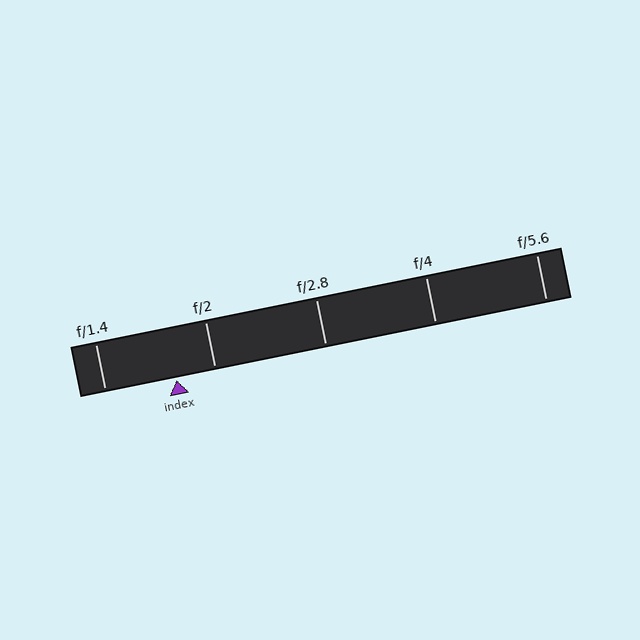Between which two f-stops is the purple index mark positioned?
The index mark is between f/1.4 and f/2.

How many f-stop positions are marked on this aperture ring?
There are 5 f-stop positions marked.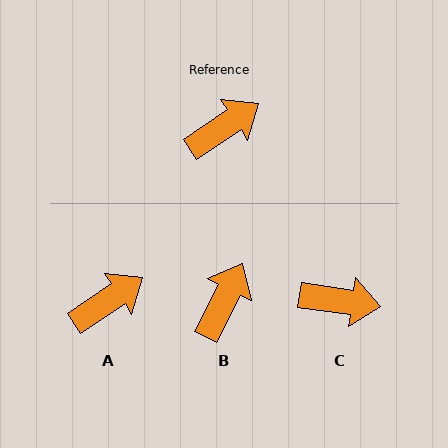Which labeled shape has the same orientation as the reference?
A.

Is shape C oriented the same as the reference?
No, it is off by about 42 degrees.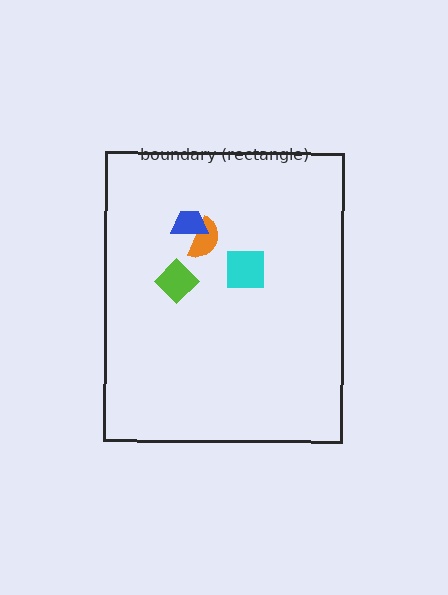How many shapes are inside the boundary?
4 inside, 0 outside.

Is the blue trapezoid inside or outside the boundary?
Inside.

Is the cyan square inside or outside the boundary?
Inside.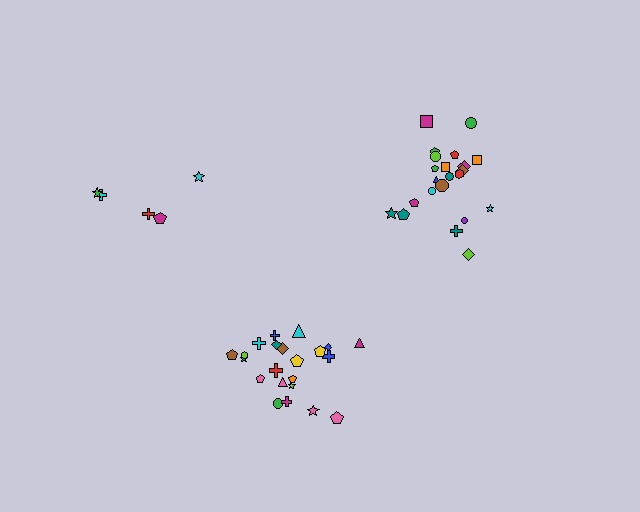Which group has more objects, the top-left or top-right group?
The top-right group.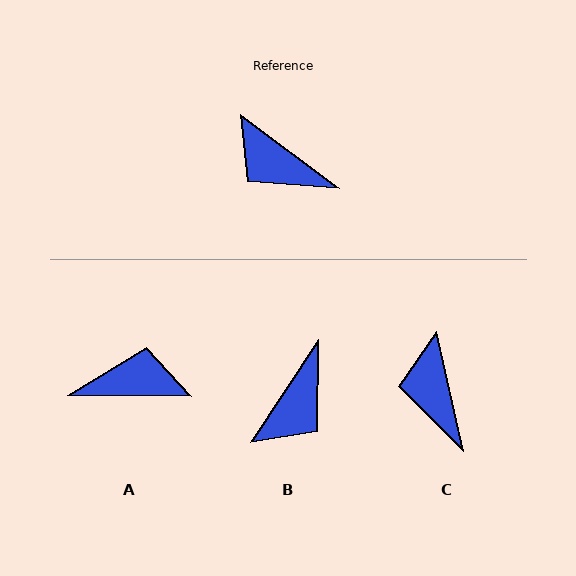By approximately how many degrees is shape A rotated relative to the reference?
Approximately 144 degrees clockwise.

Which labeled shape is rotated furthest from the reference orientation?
A, about 144 degrees away.